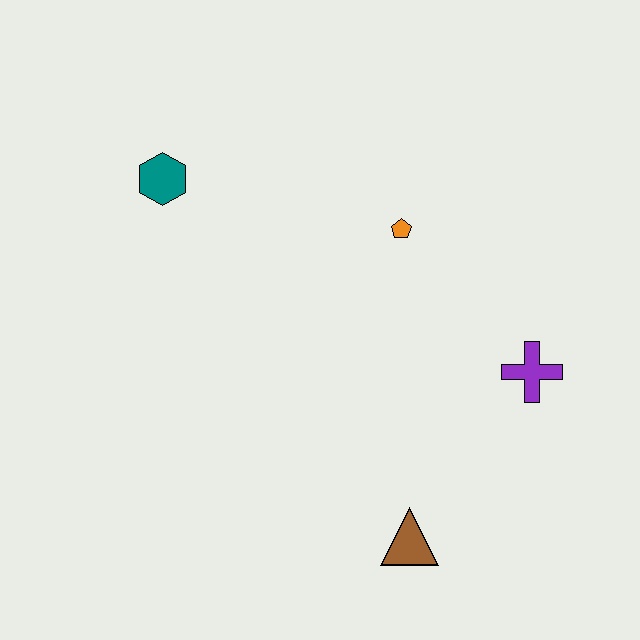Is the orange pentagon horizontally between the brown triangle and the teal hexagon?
Yes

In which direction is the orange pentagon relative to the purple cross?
The orange pentagon is above the purple cross.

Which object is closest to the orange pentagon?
The purple cross is closest to the orange pentagon.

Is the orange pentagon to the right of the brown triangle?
No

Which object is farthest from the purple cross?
The teal hexagon is farthest from the purple cross.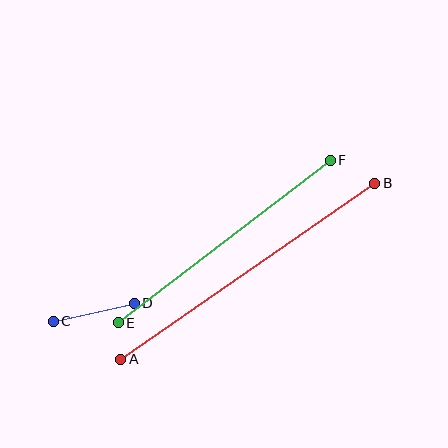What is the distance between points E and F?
The distance is approximately 267 pixels.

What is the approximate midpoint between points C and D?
The midpoint is at approximately (94, 312) pixels.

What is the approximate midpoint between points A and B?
The midpoint is at approximately (248, 271) pixels.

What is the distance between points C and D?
The distance is approximately 83 pixels.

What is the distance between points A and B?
The distance is approximately 309 pixels.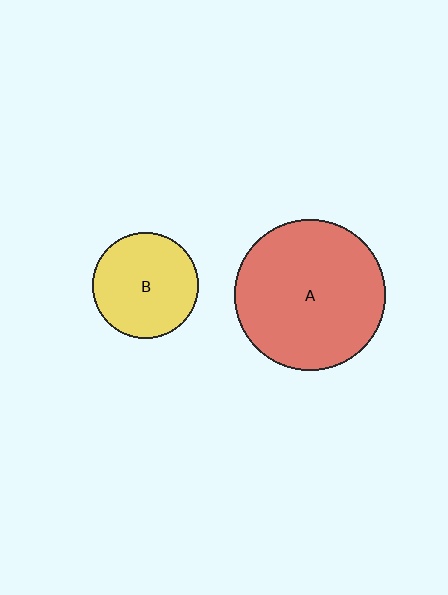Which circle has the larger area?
Circle A (red).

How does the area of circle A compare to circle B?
Approximately 2.0 times.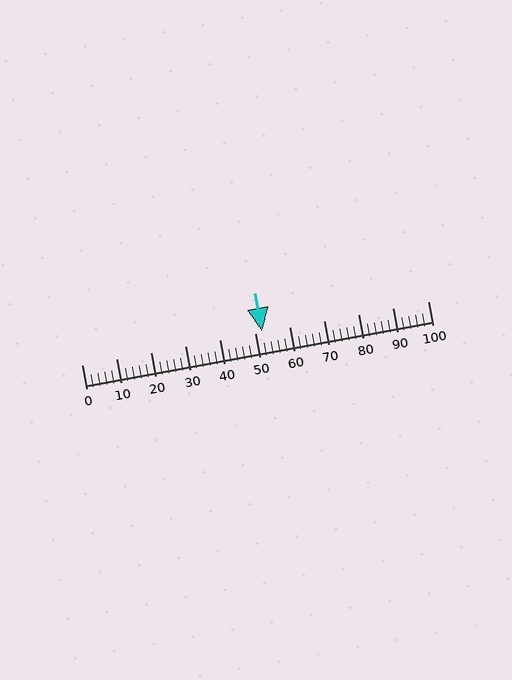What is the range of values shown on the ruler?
The ruler shows values from 0 to 100.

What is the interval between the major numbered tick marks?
The major tick marks are spaced 10 units apart.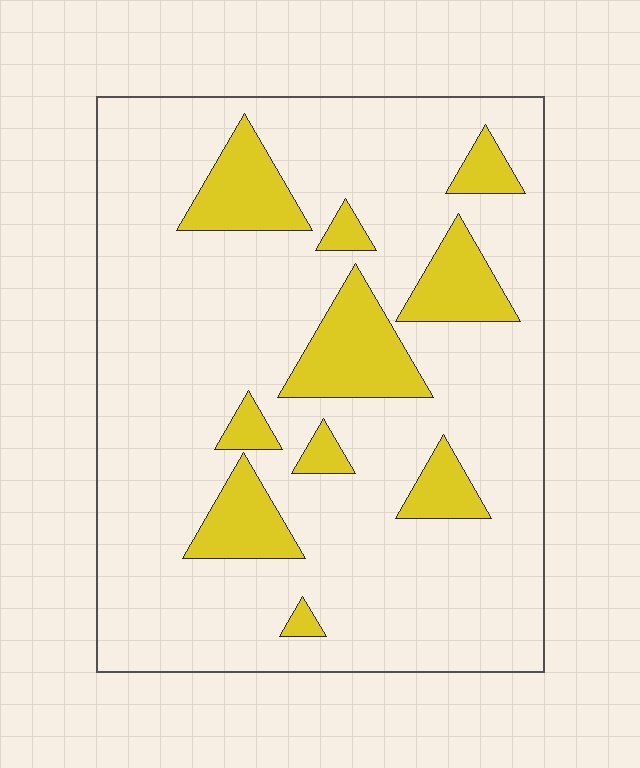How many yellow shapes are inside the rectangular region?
10.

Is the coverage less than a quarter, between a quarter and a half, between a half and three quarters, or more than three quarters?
Less than a quarter.